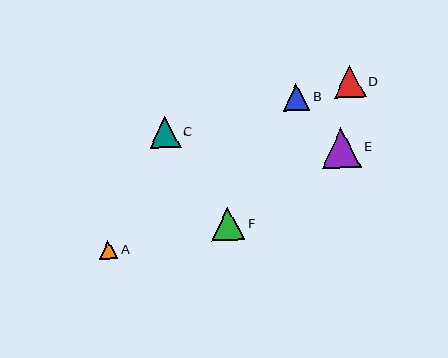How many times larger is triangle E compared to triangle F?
Triangle E is approximately 1.2 times the size of triangle F.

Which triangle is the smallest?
Triangle A is the smallest with a size of approximately 19 pixels.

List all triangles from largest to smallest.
From largest to smallest: E, F, D, C, B, A.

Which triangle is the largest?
Triangle E is the largest with a size of approximately 40 pixels.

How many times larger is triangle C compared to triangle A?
Triangle C is approximately 1.6 times the size of triangle A.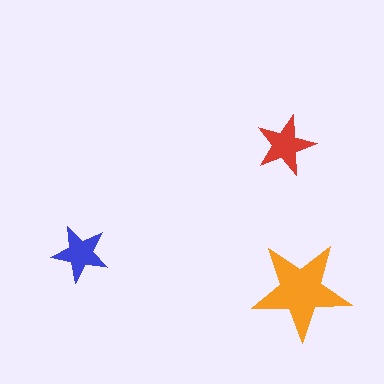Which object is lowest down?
The orange star is bottommost.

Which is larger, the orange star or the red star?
The orange one.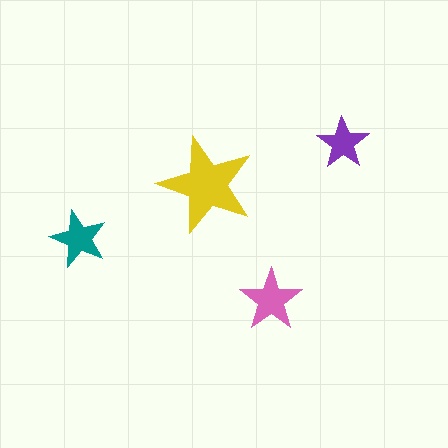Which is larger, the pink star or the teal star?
The pink one.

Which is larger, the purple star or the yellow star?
The yellow one.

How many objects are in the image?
There are 4 objects in the image.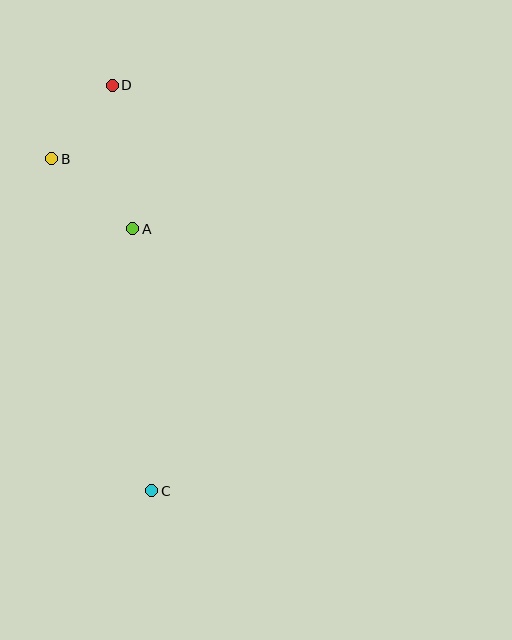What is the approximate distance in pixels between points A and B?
The distance between A and B is approximately 107 pixels.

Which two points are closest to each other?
Points B and D are closest to each other.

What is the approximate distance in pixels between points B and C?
The distance between B and C is approximately 347 pixels.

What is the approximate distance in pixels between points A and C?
The distance between A and C is approximately 263 pixels.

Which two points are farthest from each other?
Points C and D are farthest from each other.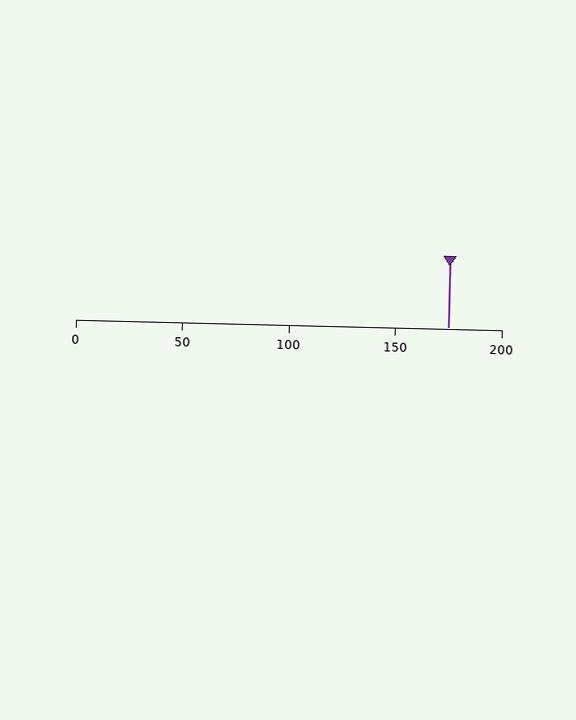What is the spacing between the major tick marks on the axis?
The major ticks are spaced 50 apart.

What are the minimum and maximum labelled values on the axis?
The axis runs from 0 to 200.